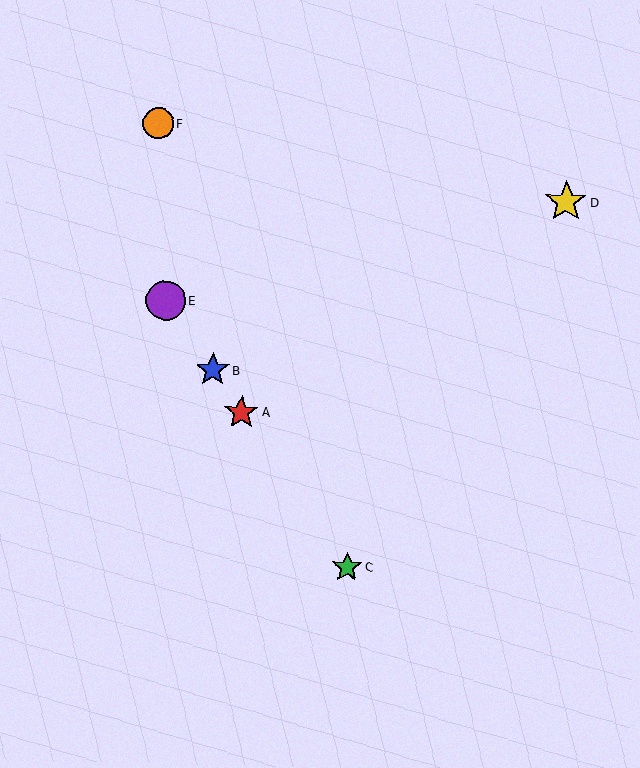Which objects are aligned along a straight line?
Objects A, B, C, E are aligned along a straight line.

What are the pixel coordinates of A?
Object A is at (242, 412).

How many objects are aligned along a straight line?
4 objects (A, B, C, E) are aligned along a straight line.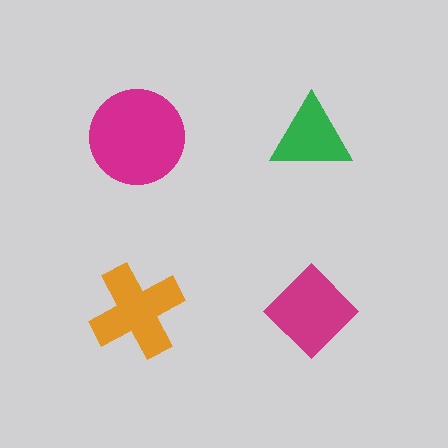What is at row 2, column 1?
An orange cross.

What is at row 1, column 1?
A magenta circle.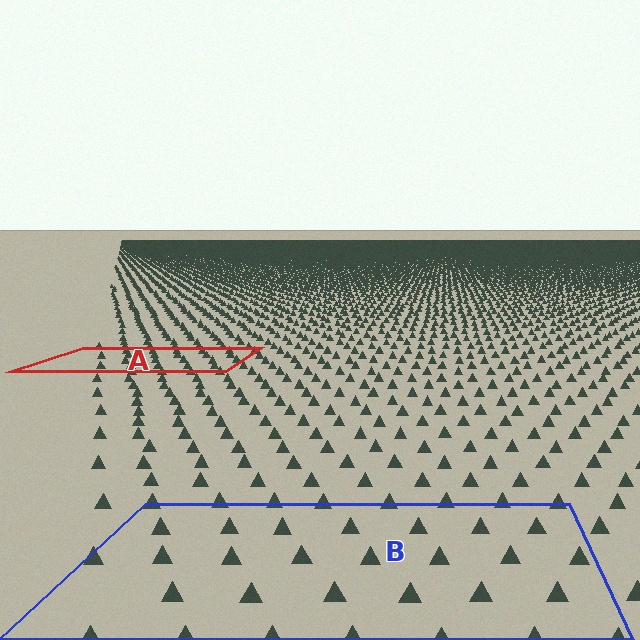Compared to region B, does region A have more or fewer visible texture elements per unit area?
Region A has more texture elements per unit area — they are packed more densely because it is farther away.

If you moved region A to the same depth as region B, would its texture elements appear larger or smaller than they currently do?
They would appear larger. At a closer depth, the same texture elements are projected at a bigger on-screen size.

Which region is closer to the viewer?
Region B is closer. The texture elements there are larger and more spread out.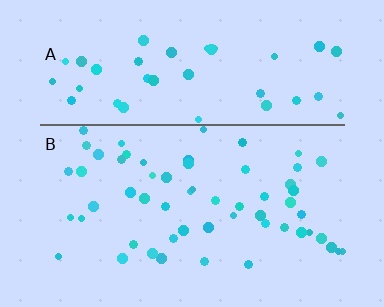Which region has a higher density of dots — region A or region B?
B (the bottom).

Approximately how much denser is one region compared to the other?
Approximately 1.2× — region B over region A.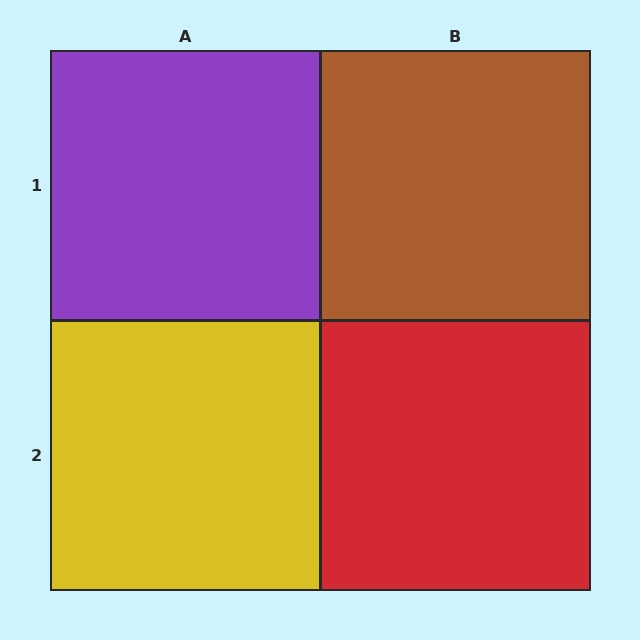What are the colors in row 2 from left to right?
Yellow, red.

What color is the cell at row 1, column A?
Purple.